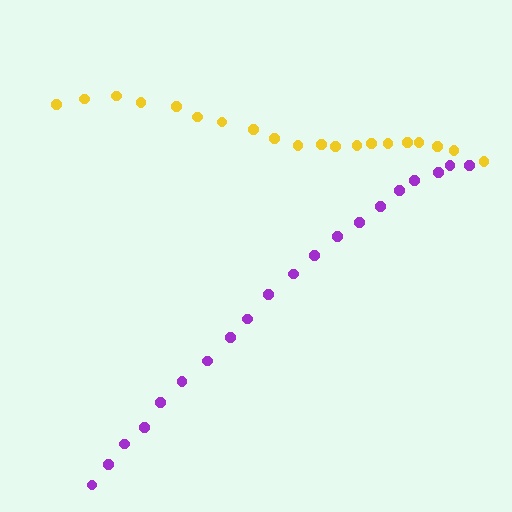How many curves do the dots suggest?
There are 2 distinct paths.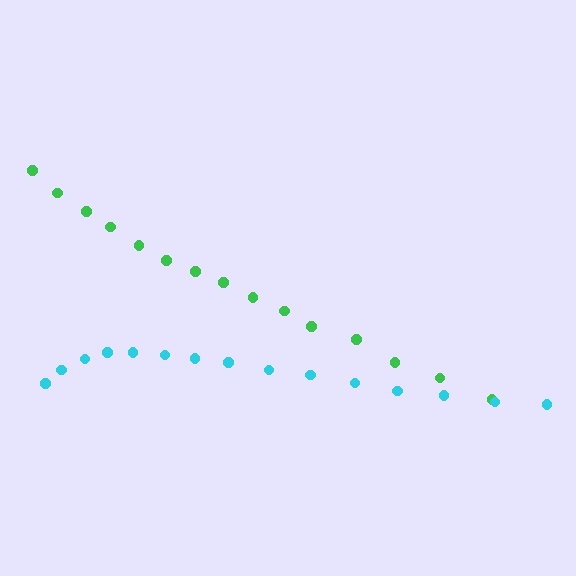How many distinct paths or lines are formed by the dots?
There are 2 distinct paths.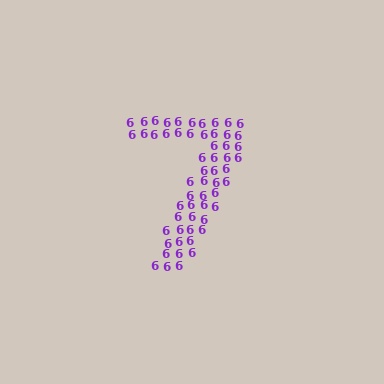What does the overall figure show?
The overall figure shows the digit 7.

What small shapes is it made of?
It is made of small digit 6's.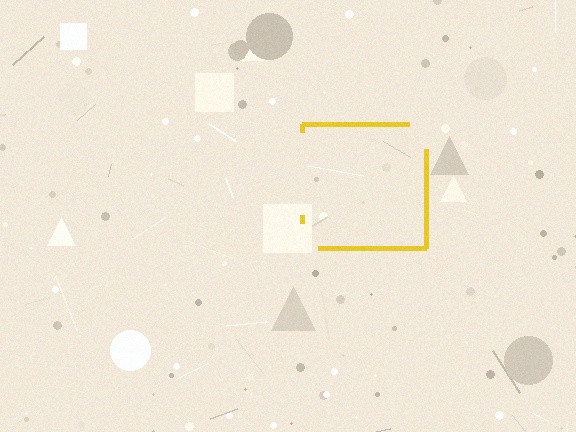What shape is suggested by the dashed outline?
The dashed outline suggests a square.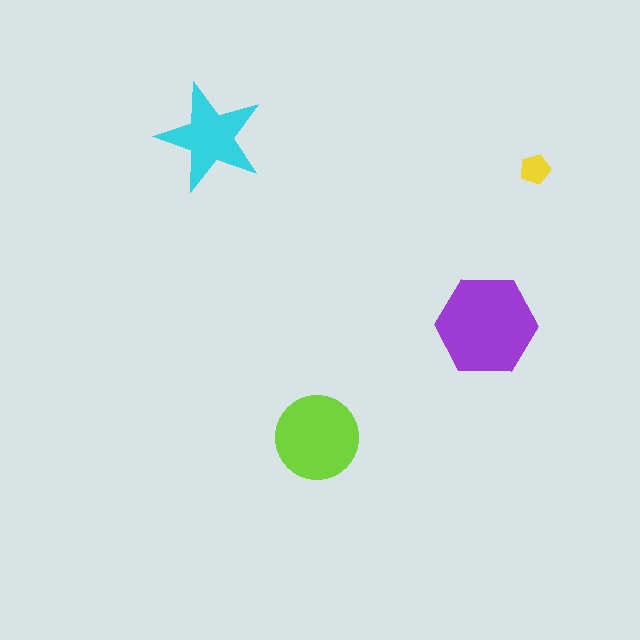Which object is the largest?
The purple hexagon.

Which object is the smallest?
The yellow pentagon.